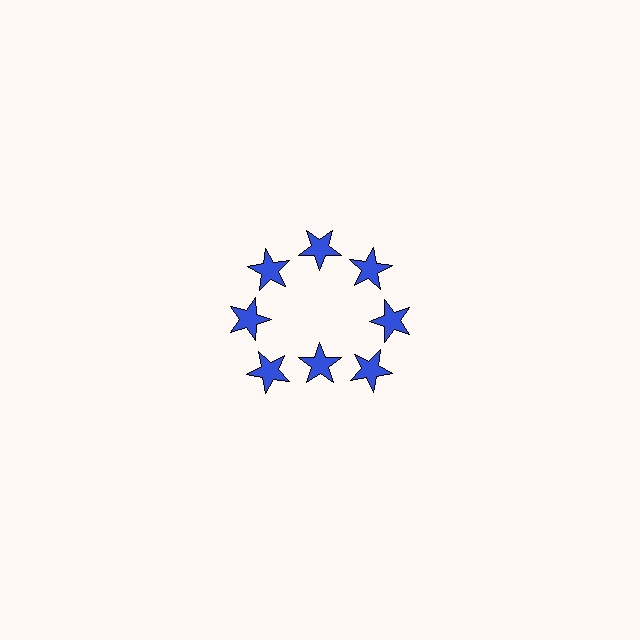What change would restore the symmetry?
The symmetry would be restored by moving it outward, back onto the ring so that all 8 stars sit at equal angles and equal distance from the center.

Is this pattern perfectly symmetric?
No. The 8 blue stars are arranged in a ring, but one element near the 6 o'clock position is pulled inward toward the center, breaking the 8-fold rotational symmetry.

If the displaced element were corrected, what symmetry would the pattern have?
It would have 8-fold rotational symmetry — the pattern would map onto itself every 45 degrees.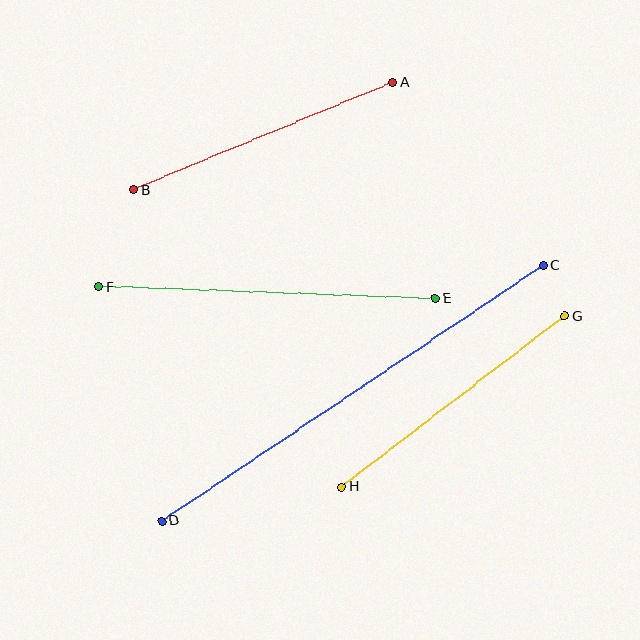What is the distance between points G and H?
The distance is approximately 281 pixels.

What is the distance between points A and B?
The distance is approximately 280 pixels.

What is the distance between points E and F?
The distance is approximately 337 pixels.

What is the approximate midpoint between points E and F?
The midpoint is at approximately (267, 293) pixels.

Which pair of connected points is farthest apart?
Points C and D are farthest apart.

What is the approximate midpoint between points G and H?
The midpoint is at approximately (453, 401) pixels.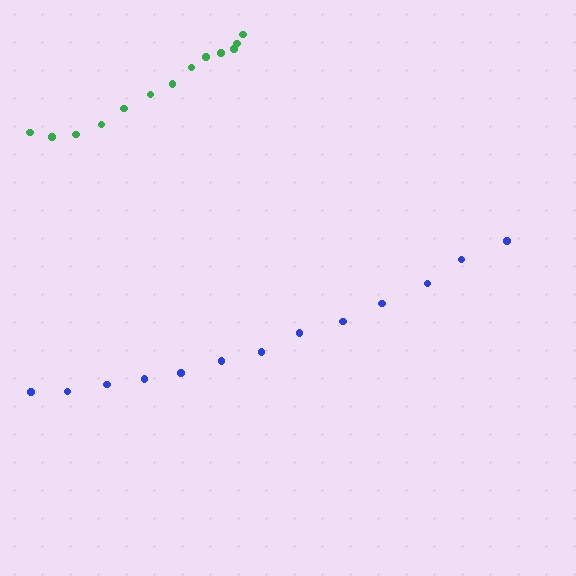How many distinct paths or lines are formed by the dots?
There are 2 distinct paths.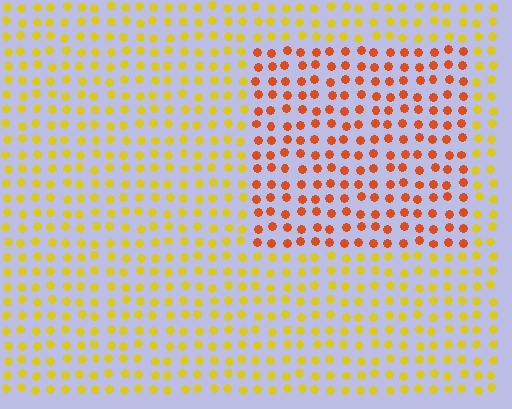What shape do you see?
I see a rectangle.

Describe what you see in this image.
The image is filled with small yellow elements in a uniform arrangement. A rectangle-shaped region is visible where the elements are tinted to a slightly different hue, forming a subtle color boundary.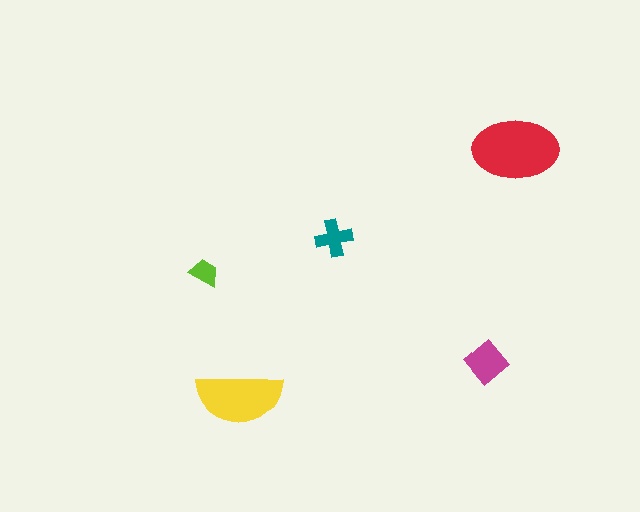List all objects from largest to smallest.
The red ellipse, the yellow semicircle, the magenta diamond, the teal cross, the lime trapezoid.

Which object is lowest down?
The yellow semicircle is bottommost.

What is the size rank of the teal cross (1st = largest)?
4th.